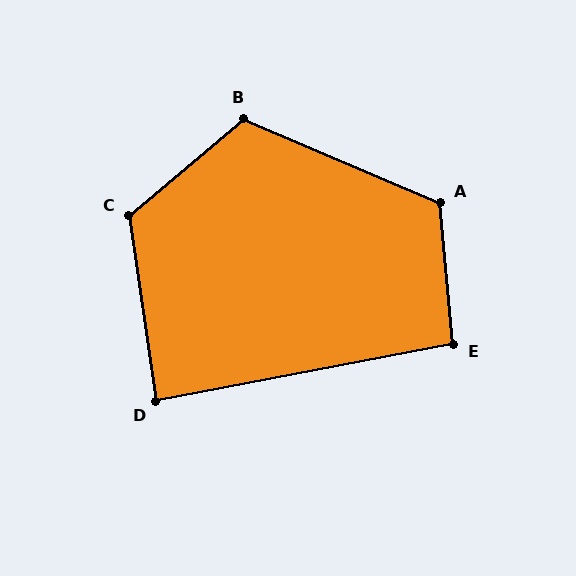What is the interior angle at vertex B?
Approximately 117 degrees (obtuse).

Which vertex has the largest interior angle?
C, at approximately 122 degrees.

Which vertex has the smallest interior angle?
D, at approximately 87 degrees.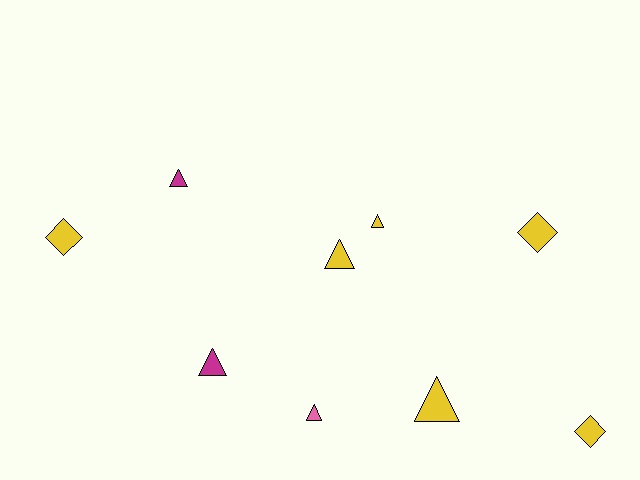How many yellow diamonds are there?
There are 3 yellow diamonds.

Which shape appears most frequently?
Triangle, with 6 objects.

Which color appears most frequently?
Yellow, with 6 objects.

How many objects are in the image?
There are 9 objects.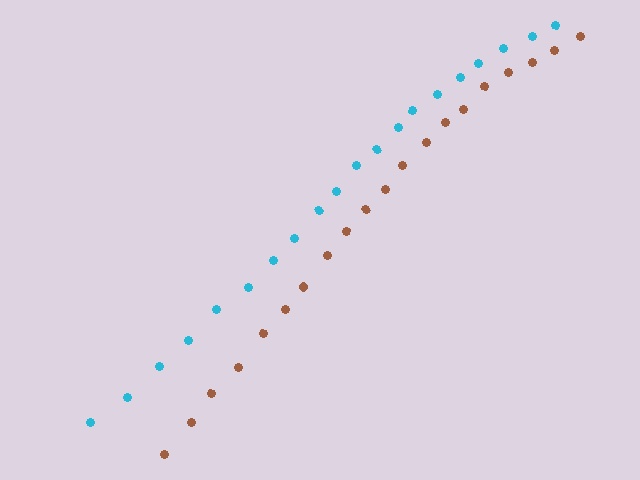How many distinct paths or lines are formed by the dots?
There are 2 distinct paths.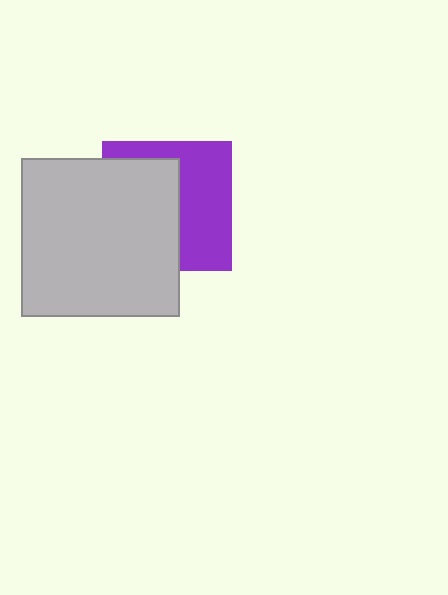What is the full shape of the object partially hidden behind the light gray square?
The partially hidden object is a purple square.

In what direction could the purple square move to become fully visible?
The purple square could move right. That would shift it out from behind the light gray square entirely.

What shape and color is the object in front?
The object in front is a light gray square.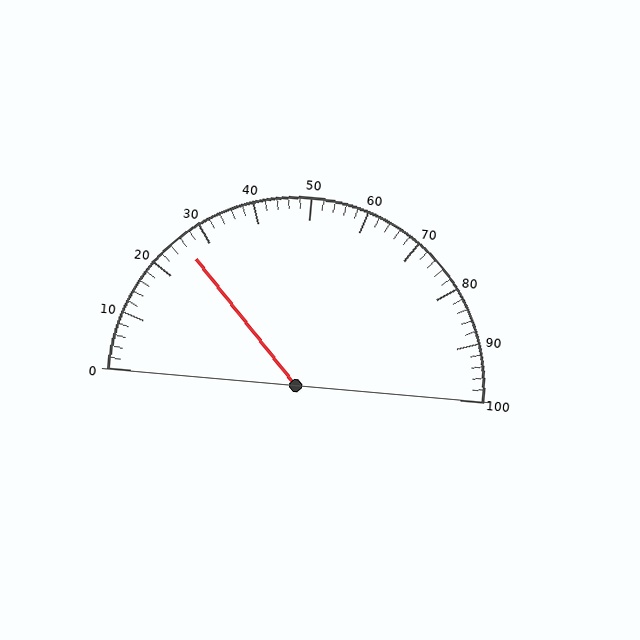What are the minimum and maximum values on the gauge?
The gauge ranges from 0 to 100.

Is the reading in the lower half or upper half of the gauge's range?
The reading is in the lower half of the range (0 to 100).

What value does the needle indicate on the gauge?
The needle indicates approximately 26.